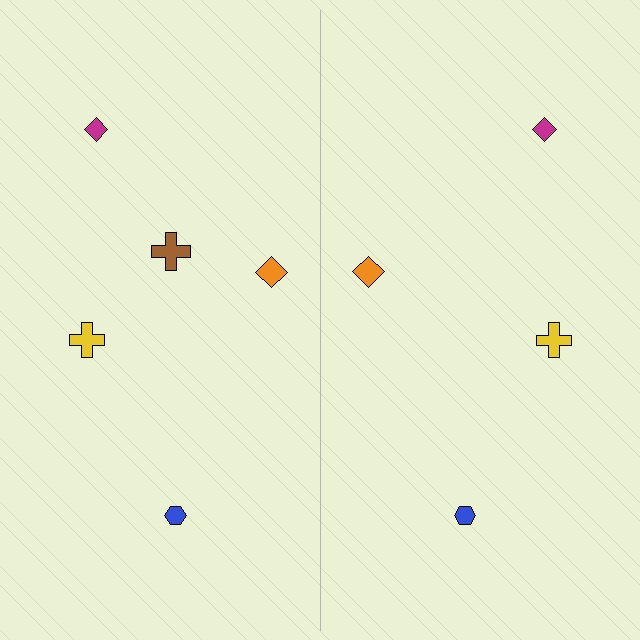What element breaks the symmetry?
A brown cross is missing from the right side.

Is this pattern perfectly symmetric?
No, the pattern is not perfectly symmetric. A brown cross is missing from the right side.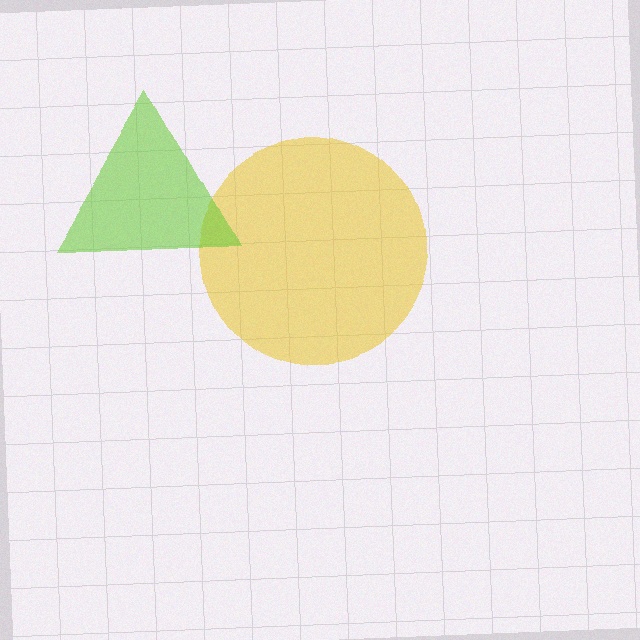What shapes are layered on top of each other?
The layered shapes are: a yellow circle, a lime triangle.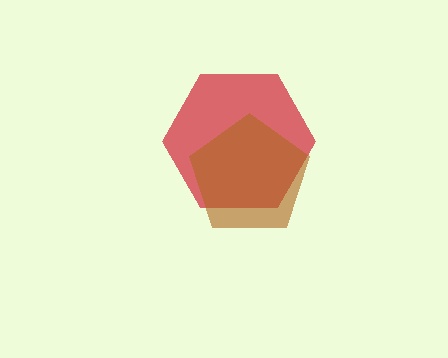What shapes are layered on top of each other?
The layered shapes are: a red hexagon, a brown pentagon.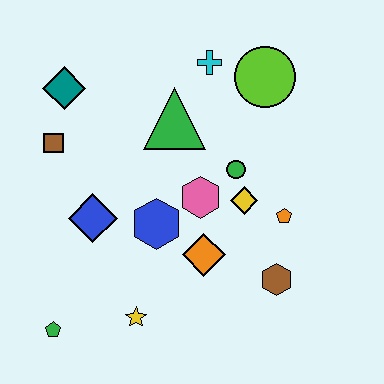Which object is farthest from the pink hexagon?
The green pentagon is farthest from the pink hexagon.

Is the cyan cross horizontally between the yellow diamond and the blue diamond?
Yes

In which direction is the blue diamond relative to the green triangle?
The blue diamond is below the green triangle.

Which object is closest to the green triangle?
The cyan cross is closest to the green triangle.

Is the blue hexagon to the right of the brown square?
Yes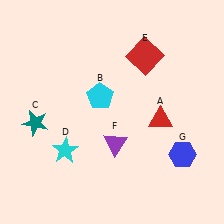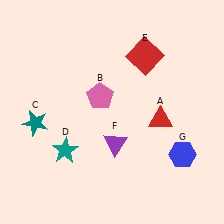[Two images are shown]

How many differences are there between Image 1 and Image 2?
There are 2 differences between the two images.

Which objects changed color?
B changed from cyan to pink. D changed from cyan to teal.